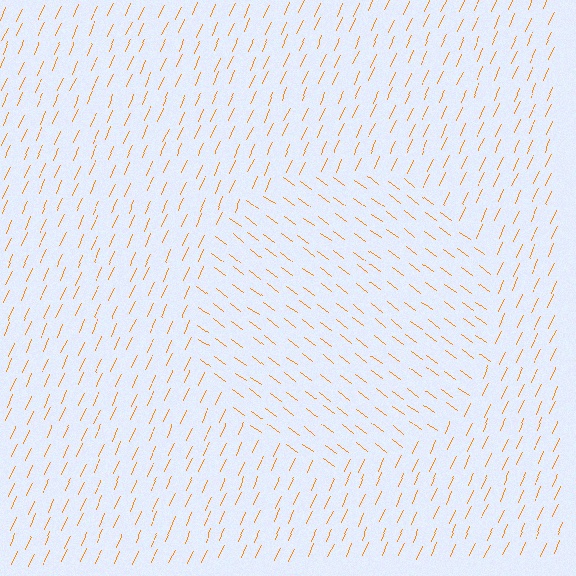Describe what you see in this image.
The image is filled with small orange line segments. A circle region in the image has lines oriented differently from the surrounding lines, creating a visible texture boundary.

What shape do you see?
I see a circle.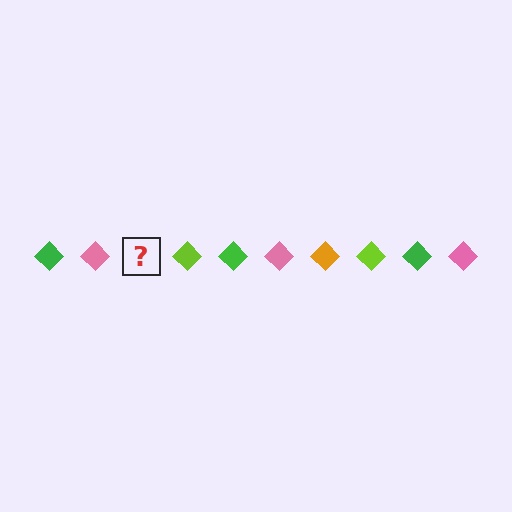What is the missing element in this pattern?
The missing element is an orange diamond.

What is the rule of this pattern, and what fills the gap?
The rule is that the pattern cycles through green, pink, orange, lime diamonds. The gap should be filled with an orange diamond.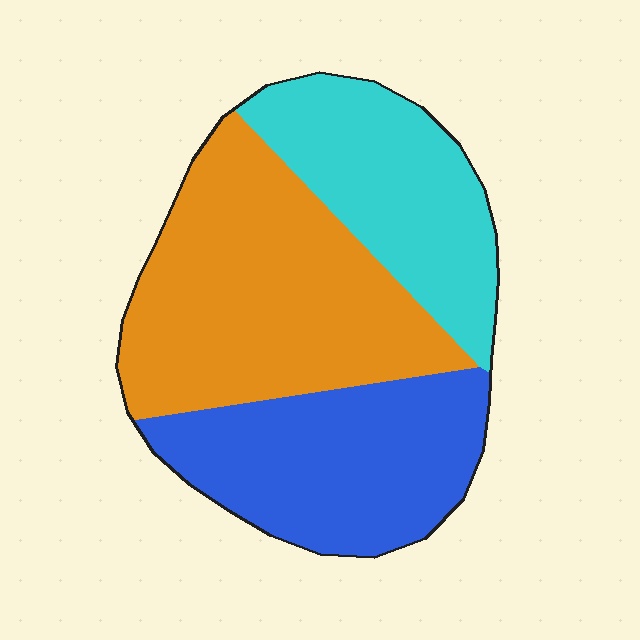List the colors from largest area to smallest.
From largest to smallest: orange, blue, cyan.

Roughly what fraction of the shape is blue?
Blue takes up about one third (1/3) of the shape.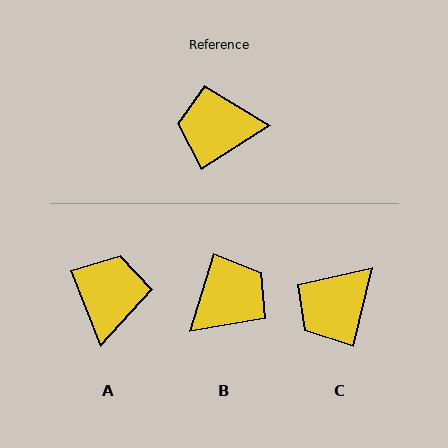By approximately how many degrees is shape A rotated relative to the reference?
Approximately 101 degrees clockwise.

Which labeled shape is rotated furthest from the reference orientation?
B, about 139 degrees away.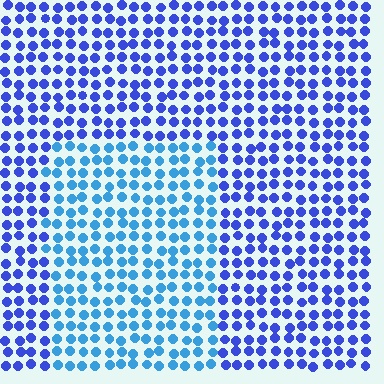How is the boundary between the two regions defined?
The boundary is defined purely by a slight shift in hue (about 31 degrees). Spacing, size, and orientation are identical on both sides.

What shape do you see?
I see a rectangle.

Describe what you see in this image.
The image is filled with small blue elements in a uniform arrangement. A rectangle-shaped region is visible where the elements are tinted to a slightly different hue, forming a subtle color boundary.